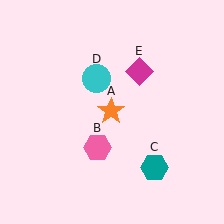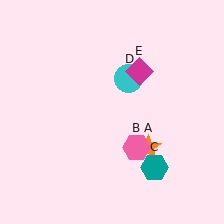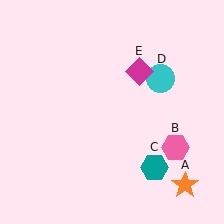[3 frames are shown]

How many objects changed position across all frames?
3 objects changed position: orange star (object A), pink hexagon (object B), cyan circle (object D).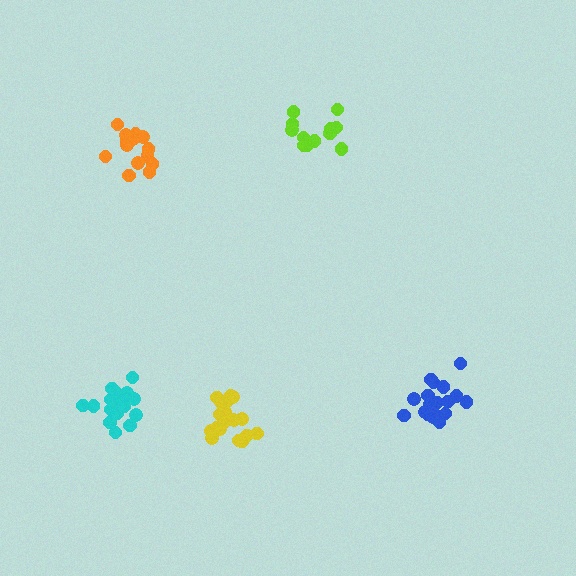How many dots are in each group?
Group 1: 15 dots, Group 2: 14 dots, Group 3: 18 dots, Group 4: 18 dots, Group 5: 18 dots (83 total).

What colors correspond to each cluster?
The clusters are colored: orange, lime, cyan, yellow, blue.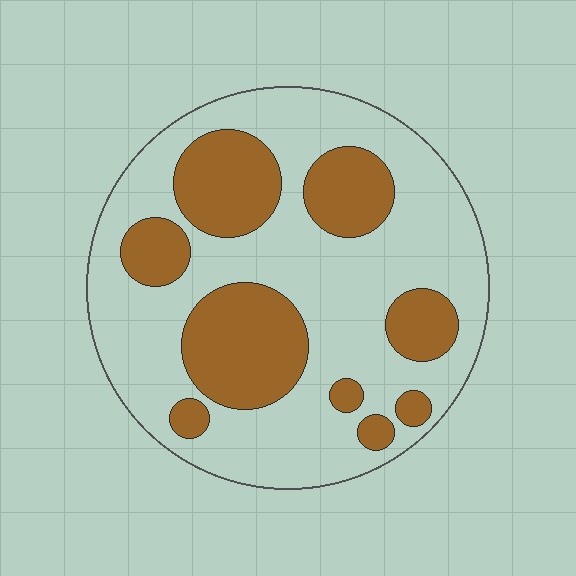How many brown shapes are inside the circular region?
9.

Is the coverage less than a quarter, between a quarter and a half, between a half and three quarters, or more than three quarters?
Between a quarter and a half.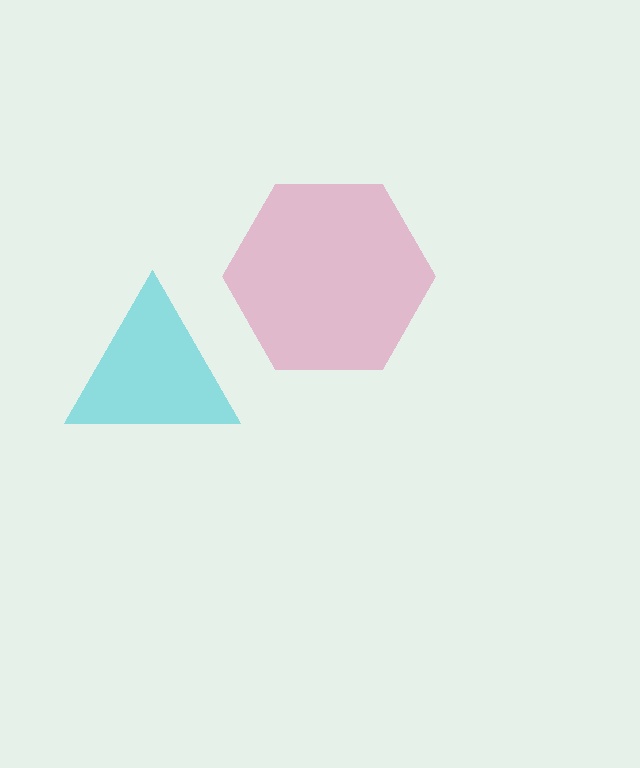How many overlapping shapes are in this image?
There are 2 overlapping shapes in the image.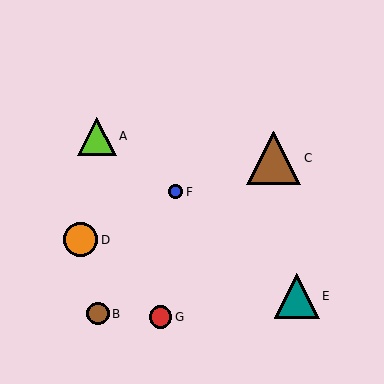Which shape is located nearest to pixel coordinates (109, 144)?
The lime triangle (labeled A) at (97, 136) is nearest to that location.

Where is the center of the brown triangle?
The center of the brown triangle is at (274, 158).